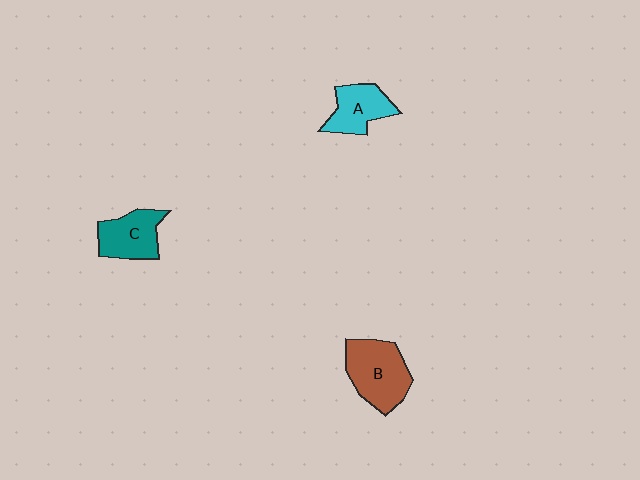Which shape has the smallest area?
Shape A (cyan).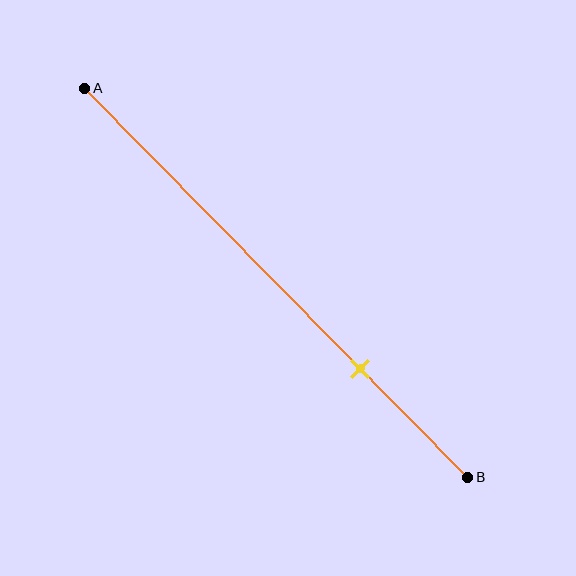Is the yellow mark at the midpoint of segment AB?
No, the mark is at about 70% from A, not at the 50% midpoint.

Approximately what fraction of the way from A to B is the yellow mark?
The yellow mark is approximately 70% of the way from A to B.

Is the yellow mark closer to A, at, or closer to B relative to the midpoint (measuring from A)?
The yellow mark is closer to point B than the midpoint of segment AB.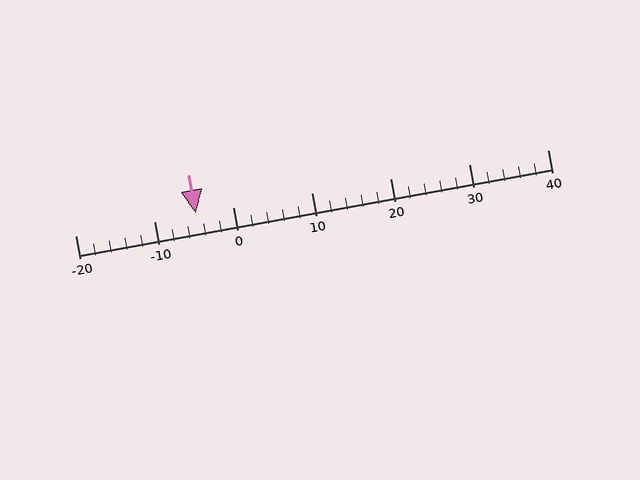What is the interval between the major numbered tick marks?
The major tick marks are spaced 10 units apart.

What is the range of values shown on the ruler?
The ruler shows values from -20 to 40.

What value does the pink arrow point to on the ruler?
The pink arrow points to approximately -5.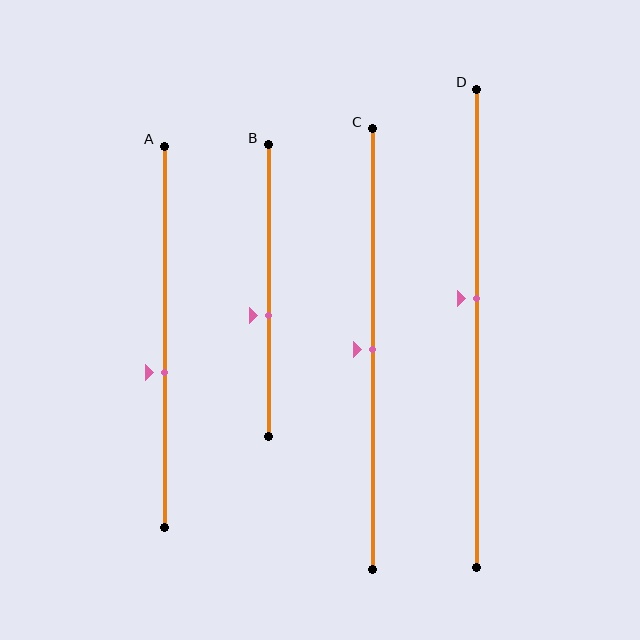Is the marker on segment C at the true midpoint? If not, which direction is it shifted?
Yes, the marker on segment C is at the true midpoint.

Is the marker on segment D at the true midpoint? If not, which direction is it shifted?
No, the marker on segment D is shifted upward by about 6% of the segment length.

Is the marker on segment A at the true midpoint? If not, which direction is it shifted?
No, the marker on segment A is shifted downward by about 9% of the segment length.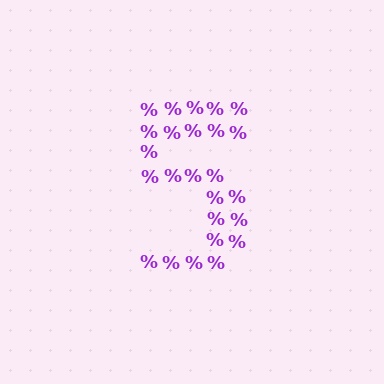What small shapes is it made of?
It is made of small percent signs.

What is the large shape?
The large shape is the digit 5.